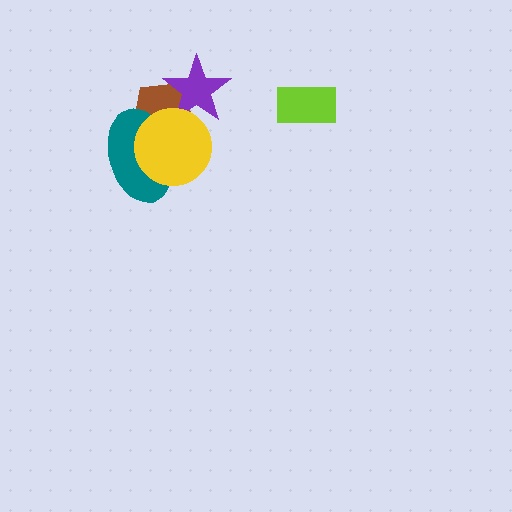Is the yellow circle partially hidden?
No, no other shape covers it.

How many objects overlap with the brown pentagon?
3 objects overlap with the brown pentagon.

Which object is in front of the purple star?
The yellow circle is in front of the purple star.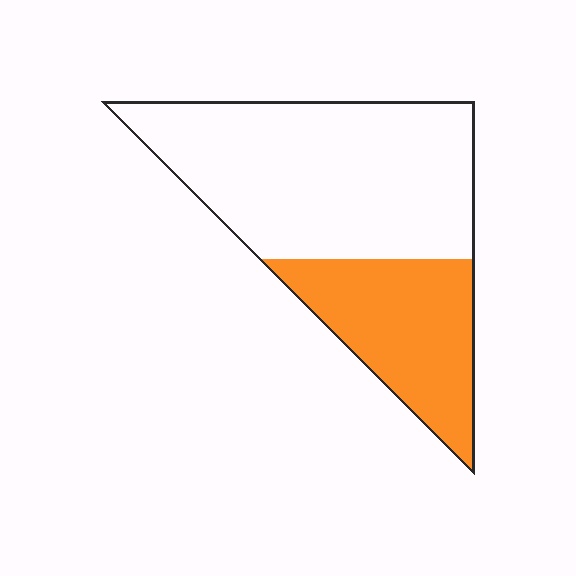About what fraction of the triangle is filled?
About one third (1/3).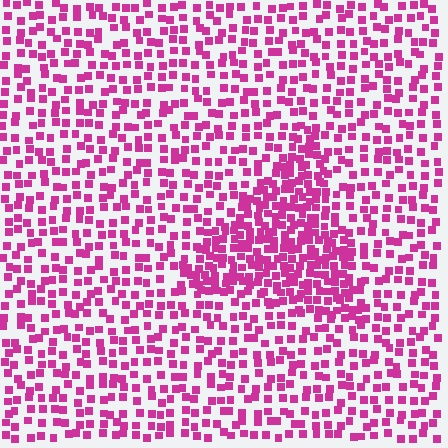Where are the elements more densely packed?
The elements are more densely packed inside the triangle boundary.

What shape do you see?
I see a triangle.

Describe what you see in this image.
The image contains small magenta elements arranged at two different densities. A triangle-shaped region is visible where the elements are more densely packed than the surrounding area.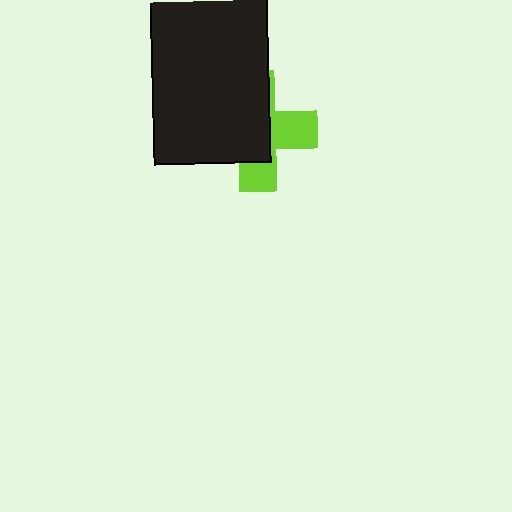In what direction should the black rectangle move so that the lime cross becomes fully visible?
The black rectangle should move left. That is the shortest direction to clear the overlap and leave the lime cross fully visible.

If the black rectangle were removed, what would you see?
You would see the complete lime cross.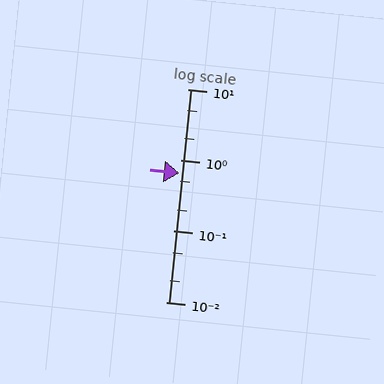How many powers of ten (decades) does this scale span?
The scale spans 3 decades, from 0.01 to 10.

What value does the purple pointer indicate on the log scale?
The pointer indicates approximately 0.65.